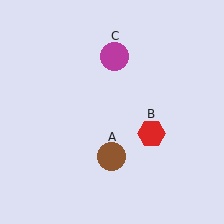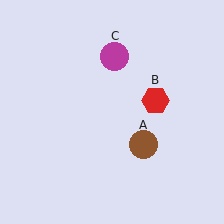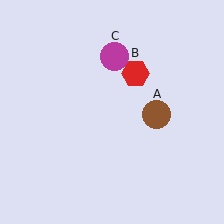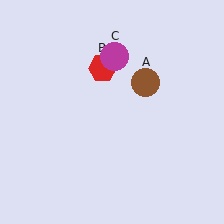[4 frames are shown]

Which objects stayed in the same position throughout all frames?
Magenta circle (object C) remained stationary.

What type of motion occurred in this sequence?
The brown circle (object A), red hexagon (object B) rotated counterclockwise around the center of the scene.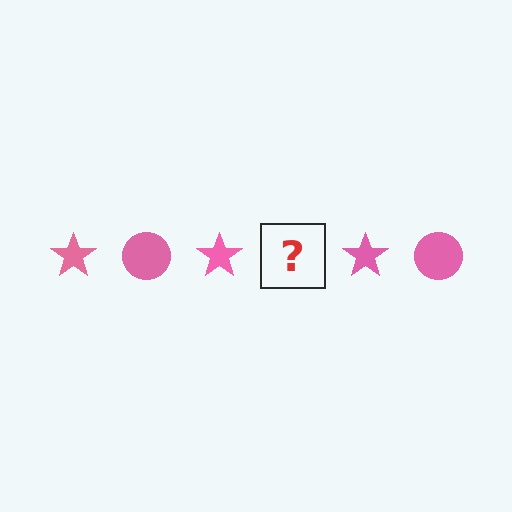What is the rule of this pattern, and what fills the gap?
The rule is that the pattern cycles through star, circle shapes in pink. The gap should be filled with a pink circle.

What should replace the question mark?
The question mark should be replaced with a pink circle.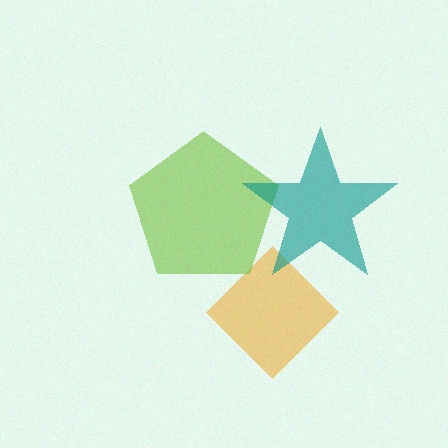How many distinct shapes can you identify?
There are 3 distinct shapes: an orange diamond, a lime pentagon, a teal star.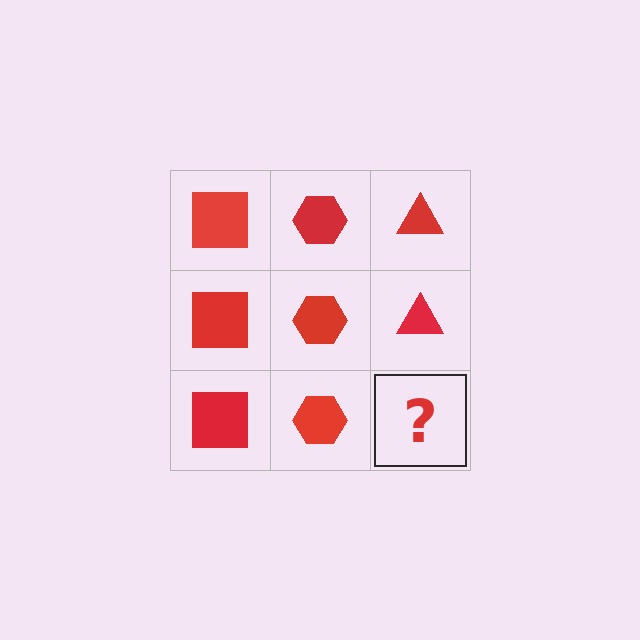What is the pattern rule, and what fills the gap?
The rule is that each column has a consistent shape. The gap should be filled with a red triangle.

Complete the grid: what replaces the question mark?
The question mark should be replaced with a red triangle.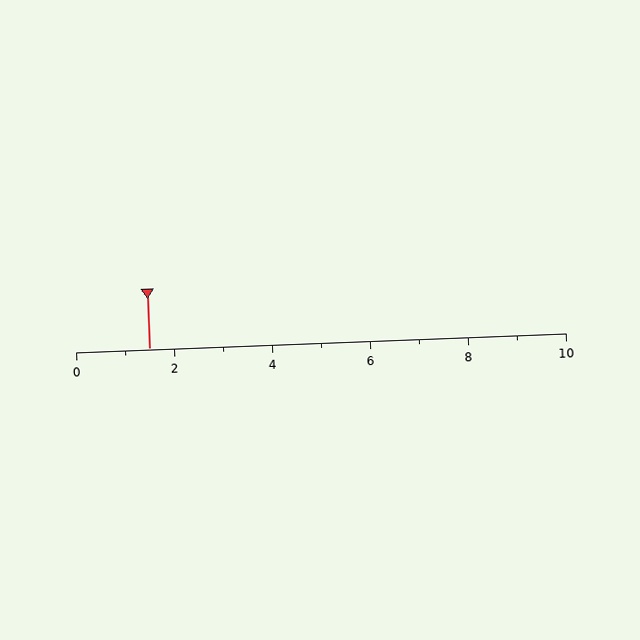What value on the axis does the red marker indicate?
The marker indicates approximately 1.5.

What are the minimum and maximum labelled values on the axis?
The axis runs from 0 to 10.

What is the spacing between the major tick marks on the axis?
The major ticks are spaced 2 apart.